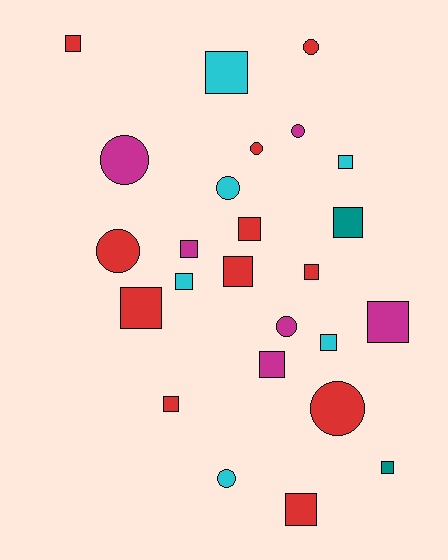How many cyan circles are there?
There are 2 cyan circles.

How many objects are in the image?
There are 25 objects.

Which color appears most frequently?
Red, with 11 objects.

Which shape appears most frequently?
Square, with 16 objects.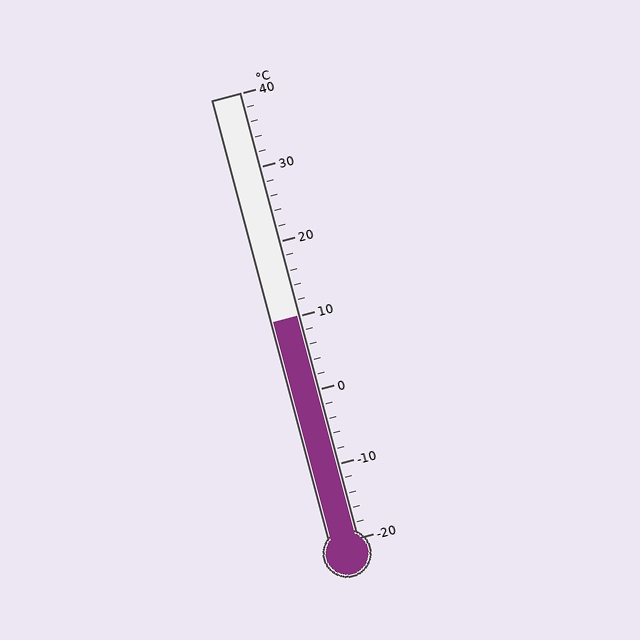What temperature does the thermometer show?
The thermometer shows approximately 10°C.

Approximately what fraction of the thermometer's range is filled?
The thermometer is filled to approximately 50% of its range.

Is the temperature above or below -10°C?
The temperature is above -10°C.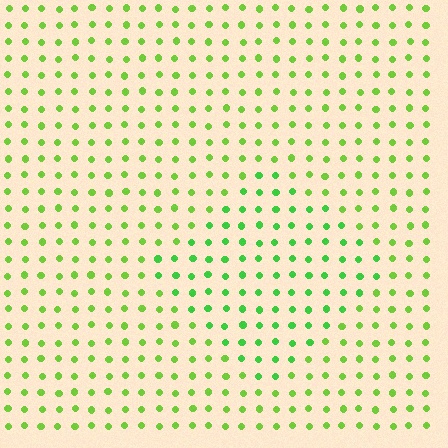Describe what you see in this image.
The image is filled with small lime elements in a uniform arrangement. A diamond-shaped region is visible where the elements are tinted to a slightly different hue, forming a subtle color boundary.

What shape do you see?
I see a diamond.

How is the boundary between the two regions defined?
The boundary is defined purely by a slight shift in hue (about 25 degrees). Spacing, size, and orientation are identical on both sides.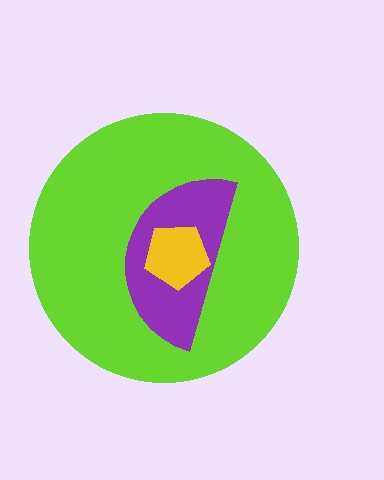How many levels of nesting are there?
3.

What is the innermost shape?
The yellow pentagon.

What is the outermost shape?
The lime circle.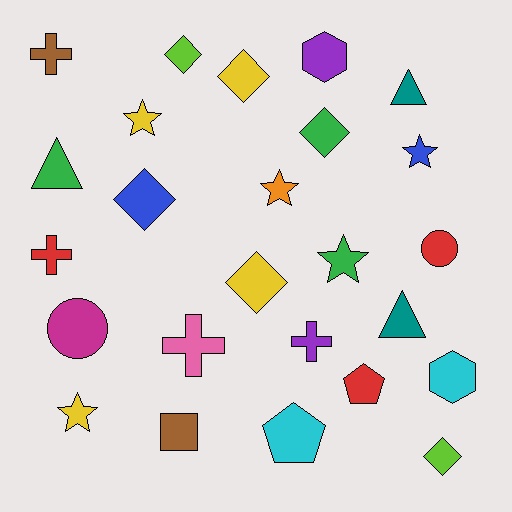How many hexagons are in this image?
There are 2 hexagons.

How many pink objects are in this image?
There is 1 pink object.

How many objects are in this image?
There are 25 objects.